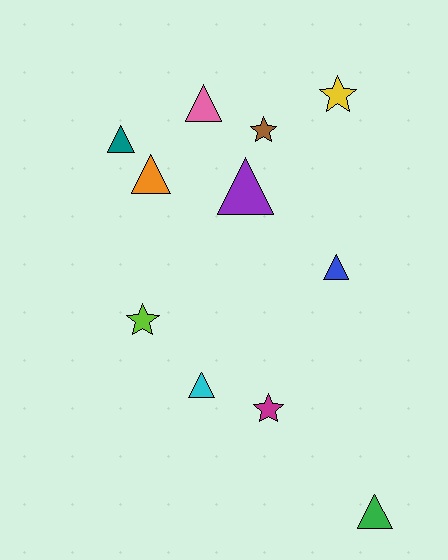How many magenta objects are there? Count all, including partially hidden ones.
There is 1 magenta object.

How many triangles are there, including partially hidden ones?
There are 7 triangles.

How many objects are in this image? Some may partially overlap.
There are 11 objects.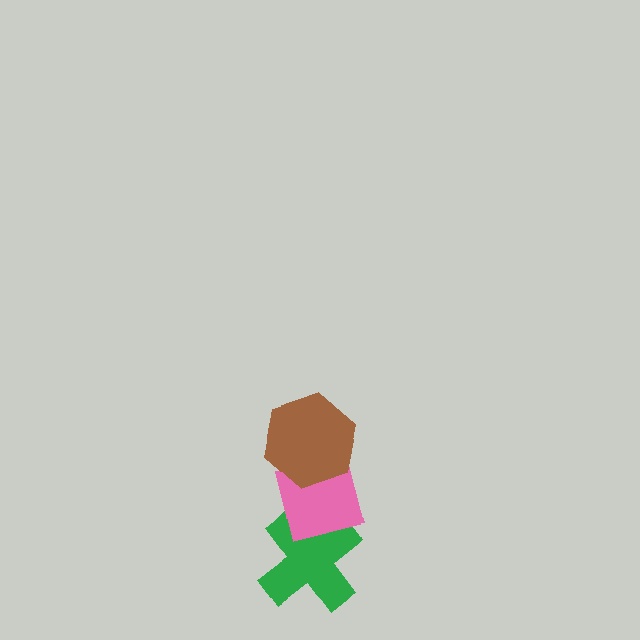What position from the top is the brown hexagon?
The brown hexagon is 1st from the top.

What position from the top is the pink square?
The pink square is 2nd from the top.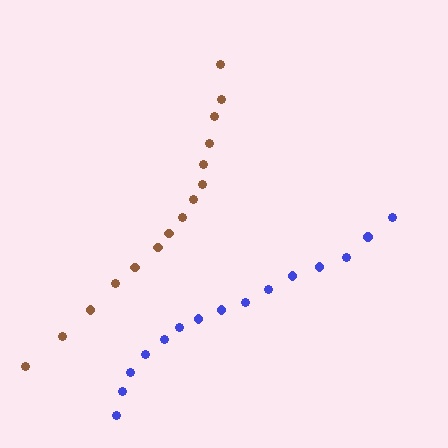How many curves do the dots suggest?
There are 2 distinct paths.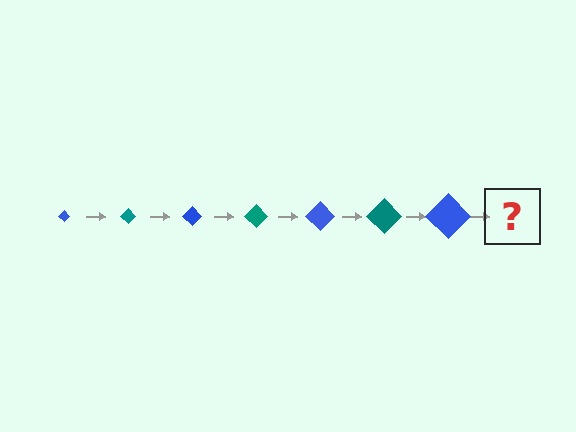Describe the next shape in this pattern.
It should be a teal diamond, larger than the previous one.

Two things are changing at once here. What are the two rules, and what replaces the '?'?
The two rules are that the diamond grows larger each step and the color cycles through blue and teal. The '?' should be a teal diamond, larger than the previous one.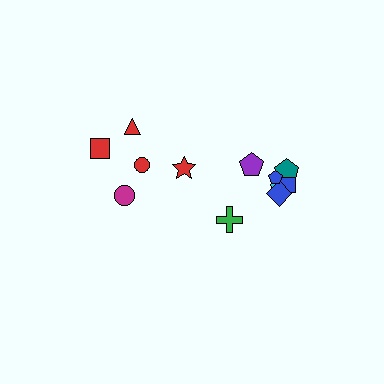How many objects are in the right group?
There are 7 objects.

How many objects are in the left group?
There are 5 objects.